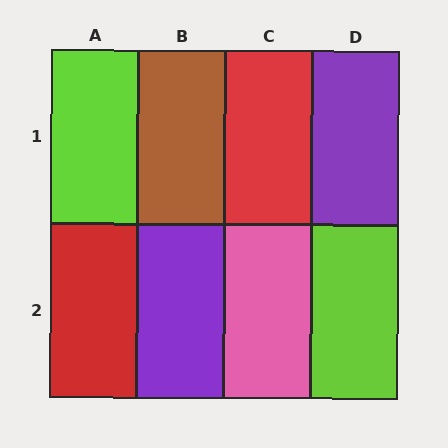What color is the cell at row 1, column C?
Red.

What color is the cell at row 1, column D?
Purple.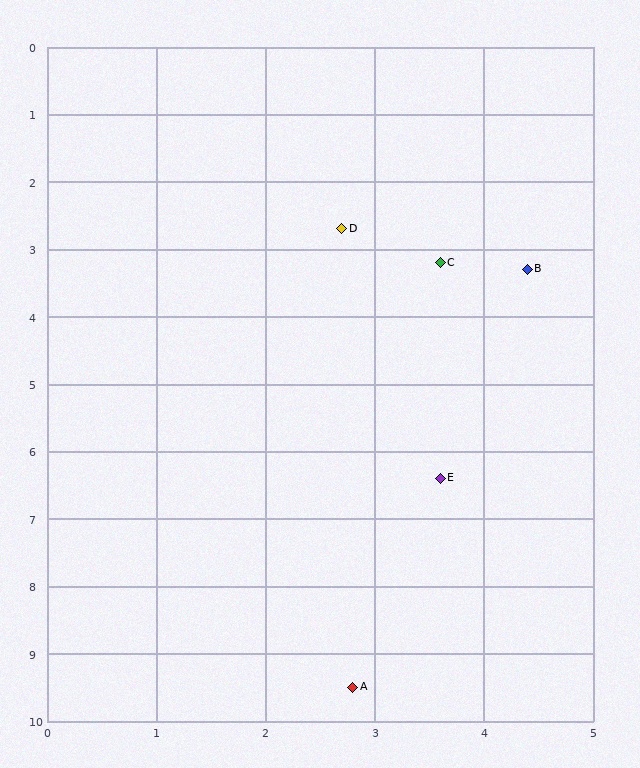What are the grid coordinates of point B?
Point B is at approximately (4.4, 3.3).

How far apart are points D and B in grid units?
Points D and B are about 1.8 grid units apart.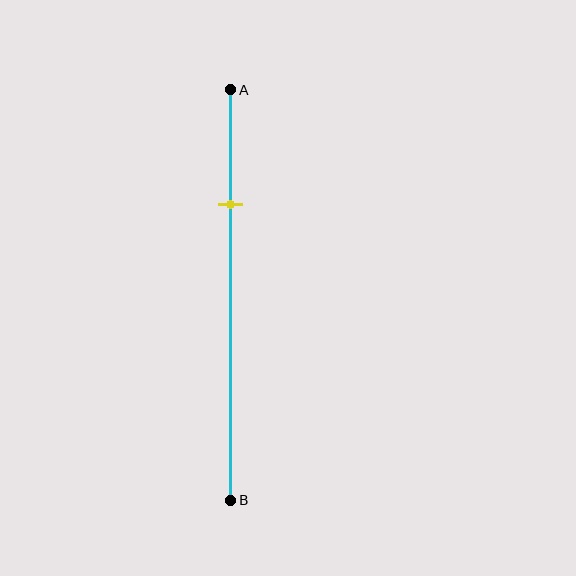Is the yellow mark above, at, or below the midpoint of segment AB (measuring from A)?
The yellow mark is above the midpoint of segment AB.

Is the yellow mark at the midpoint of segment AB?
No, the mark is at about 30% from A, not at the 50% midpoint.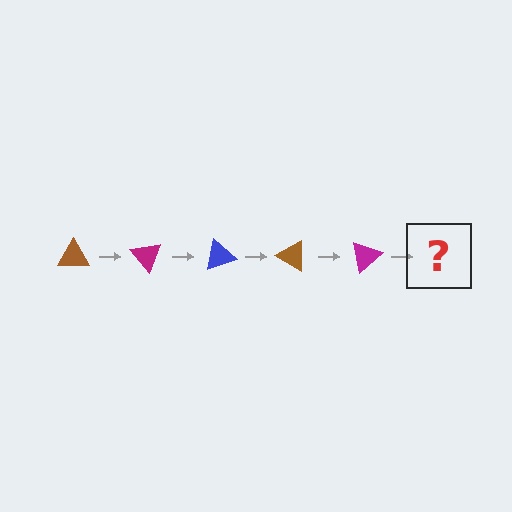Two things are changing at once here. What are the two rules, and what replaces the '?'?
The two rules are that it rotates 50 degrees each step and the color cycles through brown, magenta, and blue. The '?' should be a blue triangle, rotated 250 degrees from the start.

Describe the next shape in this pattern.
It should be a blue triangle, rotated 250 degrees from the start.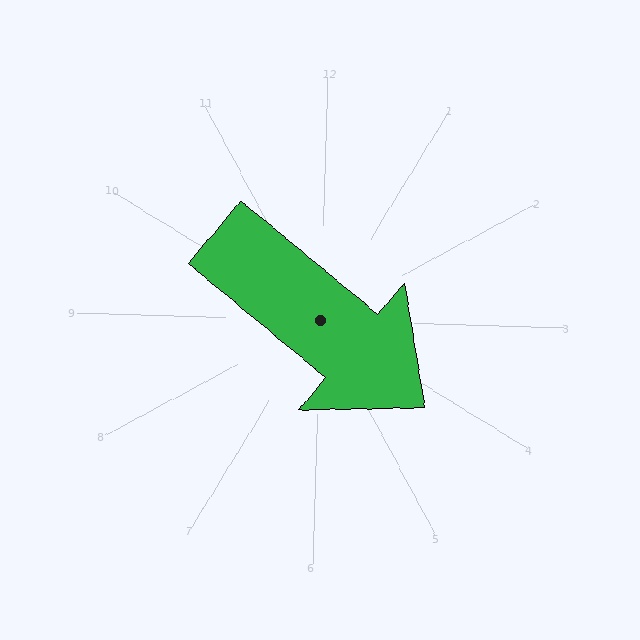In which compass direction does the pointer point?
Southeast.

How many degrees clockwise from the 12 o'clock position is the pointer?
Approximately 128 degrees.